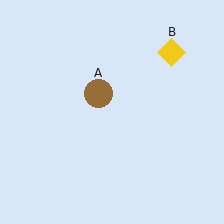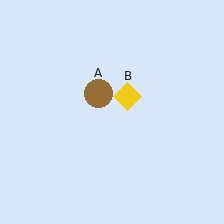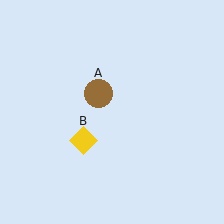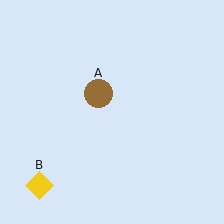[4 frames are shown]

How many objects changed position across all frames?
1 object changed position: yellow diamond (object B).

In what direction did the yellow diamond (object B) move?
The yellow diamond (object B) moved down and to the left.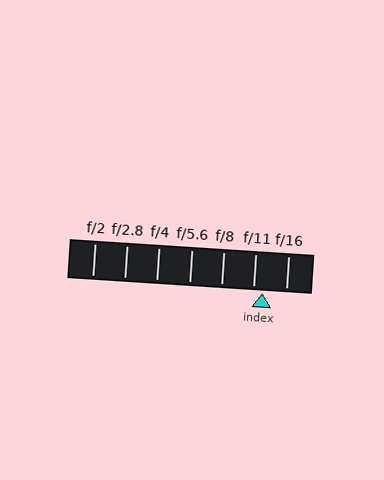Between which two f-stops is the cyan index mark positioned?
The index mark is between f/11 and f/16.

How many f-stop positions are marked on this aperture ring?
There are 7 f-stop positions marked.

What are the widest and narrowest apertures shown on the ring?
The widest aperture shown is f/2 and the narrowest is f/16.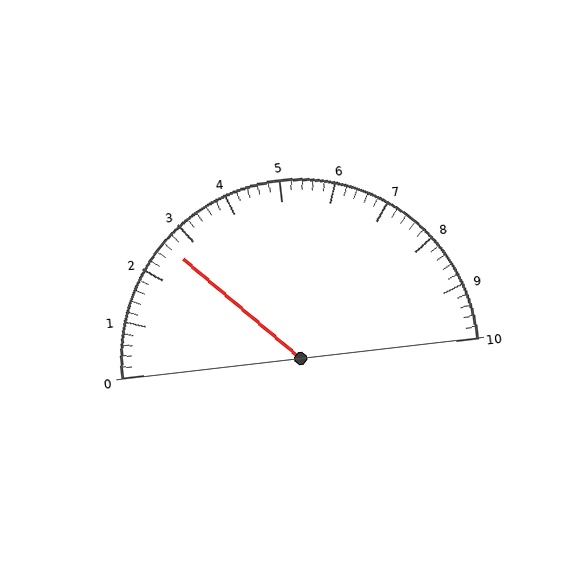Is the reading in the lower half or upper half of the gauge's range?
The reading is in the lower half of the range (0 to 10).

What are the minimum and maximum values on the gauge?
The gauge ranges from 0 to 10.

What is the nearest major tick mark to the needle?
The nearest major tick mark is 3.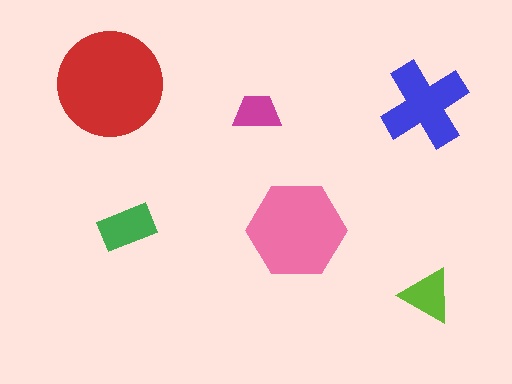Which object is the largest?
The red circle.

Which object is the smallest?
The magenta trapezoid.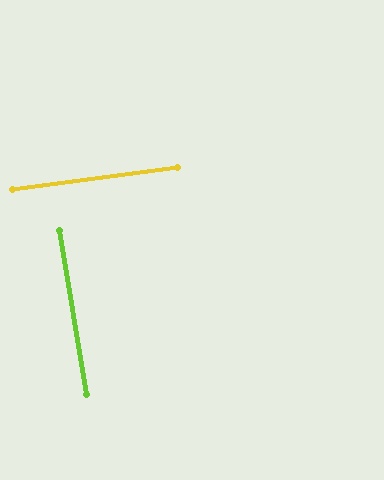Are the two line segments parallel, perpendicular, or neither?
Perpendicular — they meet at approximately 88°.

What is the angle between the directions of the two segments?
Approximately 88 degrees.